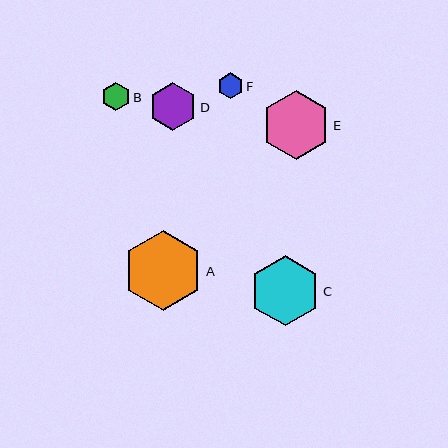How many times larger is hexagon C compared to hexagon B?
Hexagon C is approximately 2.5 times the size of hexagon B.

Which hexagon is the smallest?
Hexagon F is the smallest with a size of approximately 26 pixels.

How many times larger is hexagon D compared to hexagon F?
Hexagon D is approximately 1.8 times the size of hexagon F.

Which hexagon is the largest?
Hexagon A is the largest with a size of approximately 79 pixels.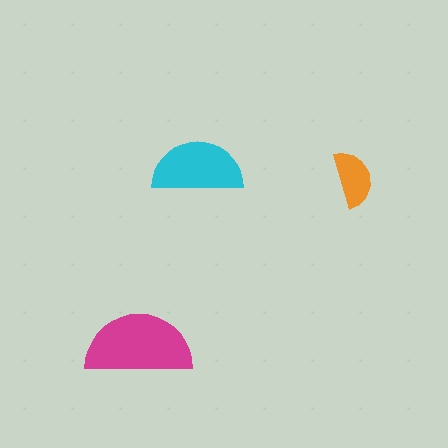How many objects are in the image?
There are 3 objects in the image.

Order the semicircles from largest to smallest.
the magenta one, the cyan one, the orange one.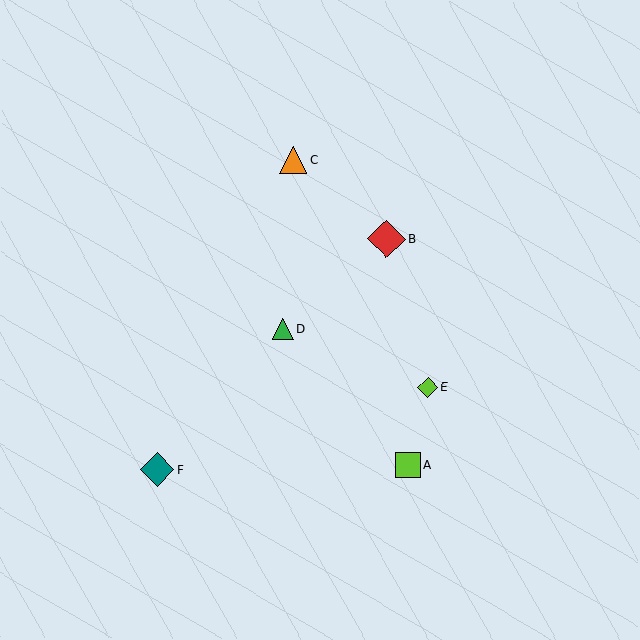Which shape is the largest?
The red diamond (labeled B) is the largest.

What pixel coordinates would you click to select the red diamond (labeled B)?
Click at (386, 239) to select the red diamond B.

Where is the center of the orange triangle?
The center of the orange triangle is at (293, 160).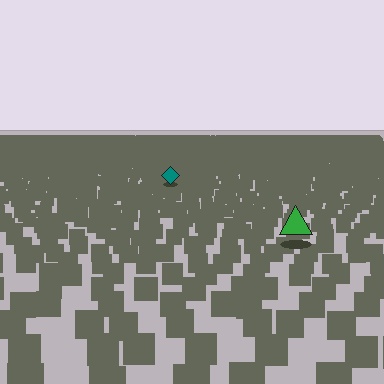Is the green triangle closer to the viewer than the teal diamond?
Yes. The green triangle is closer — you can tell from the texture gradient: the ground texture is coarser near it.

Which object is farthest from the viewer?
The teal diamond is farthest from the viewer. It appears smaller and the ground texture around it is denser.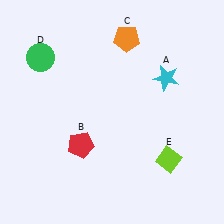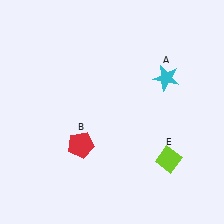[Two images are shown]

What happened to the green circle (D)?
The green circle (D) was removed in Image 2. It was in the top-left area of Image 1.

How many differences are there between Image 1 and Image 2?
There are 2 differences between the two images.